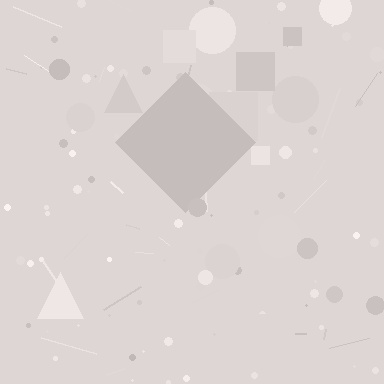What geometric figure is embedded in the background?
A diamond is embedded in the background.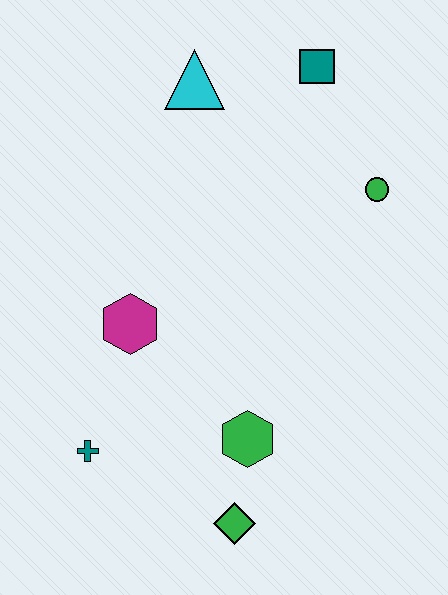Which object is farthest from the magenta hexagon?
The teal square is farthest from the magenta hexagon.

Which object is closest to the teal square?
The cyan triangle is closest to the teal square.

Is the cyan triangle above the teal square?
No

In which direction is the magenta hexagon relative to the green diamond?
The magenta hexagon is above the green diamond.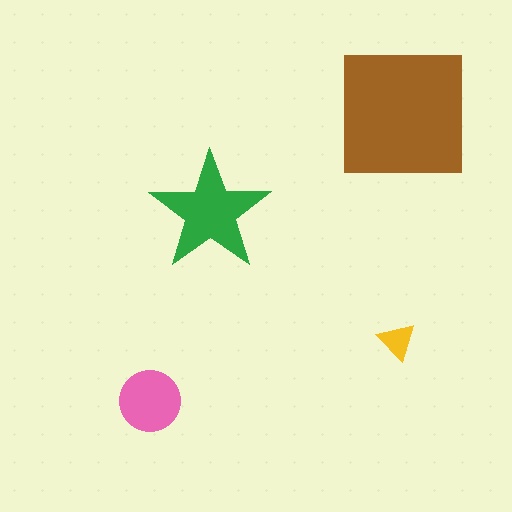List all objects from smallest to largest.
The yellow triangle, the pink circle, the green star, the brown square.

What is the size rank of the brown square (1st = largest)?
1st.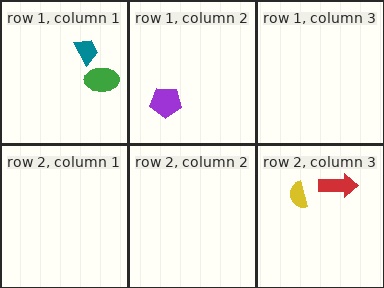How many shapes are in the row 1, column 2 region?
1.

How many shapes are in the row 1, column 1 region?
2.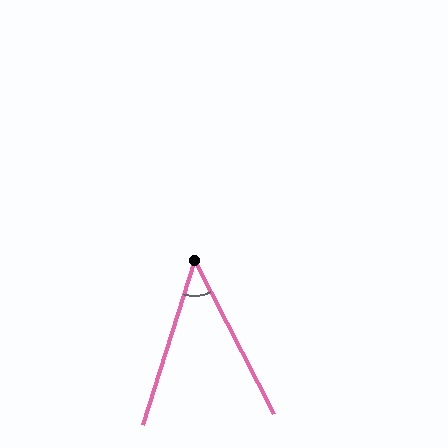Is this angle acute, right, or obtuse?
It is acute.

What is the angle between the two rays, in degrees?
Approximately 45 degrees.